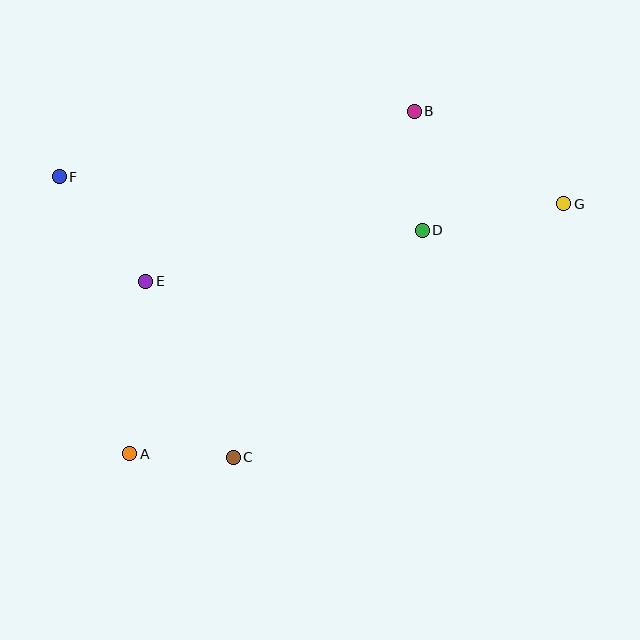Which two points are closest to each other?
Points A and C are closest to each other.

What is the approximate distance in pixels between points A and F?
The distance between A and F is approximately 286 pixels.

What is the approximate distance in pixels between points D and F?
The distance between D and F is approximately 367 pixels.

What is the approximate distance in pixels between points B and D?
The distance between B and D is approximately 119 pixels.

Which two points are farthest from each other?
Points F and G are farthest from each other.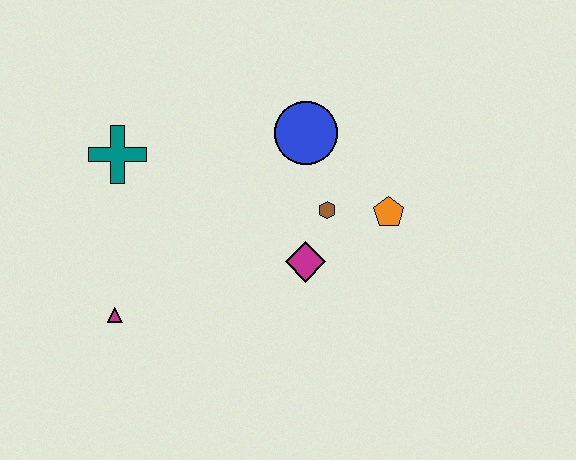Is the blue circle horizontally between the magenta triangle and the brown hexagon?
Yes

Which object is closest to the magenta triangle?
The teal cross is closest to the magenta triangle.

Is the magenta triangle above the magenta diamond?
No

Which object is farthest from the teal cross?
The orange pentagon is farthest from the teal cross.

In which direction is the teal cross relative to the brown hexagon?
The teal cross is to the left of the brown hexagon.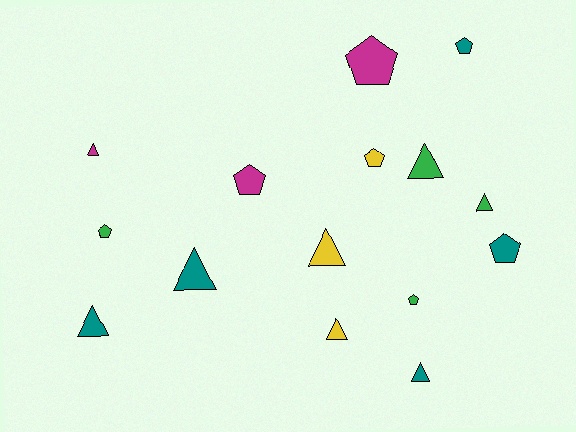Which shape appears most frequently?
Triangle, with 8 objects.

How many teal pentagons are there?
There are 2 teal pentagons.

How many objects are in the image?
There are 15 objects.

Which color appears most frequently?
Teal, with 5 objects.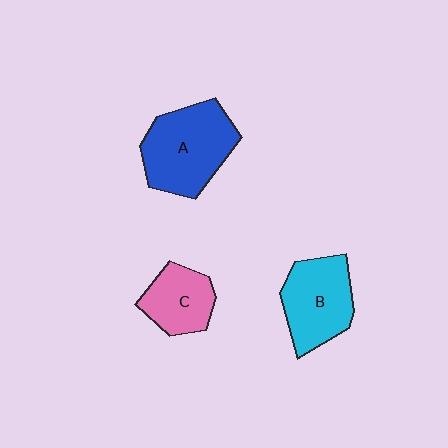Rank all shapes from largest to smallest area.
From largest to smallest: A (blue), B (cyan), C (pink).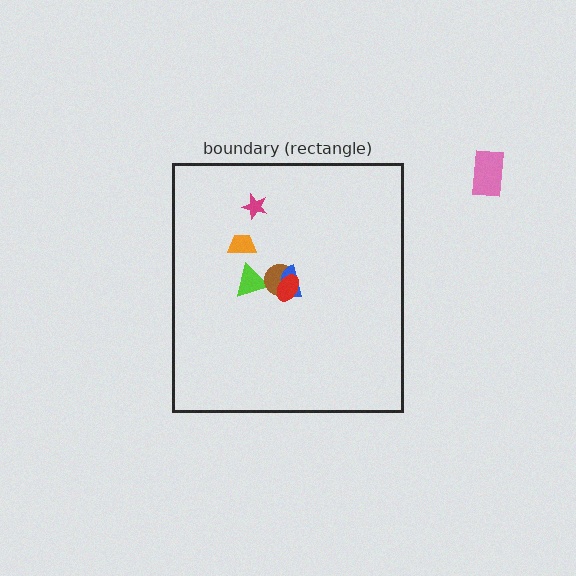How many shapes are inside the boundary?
6 inside, 1 outside.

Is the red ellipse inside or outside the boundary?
Inside.